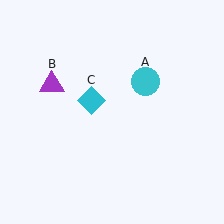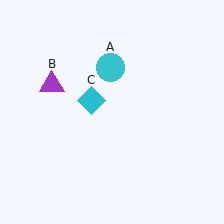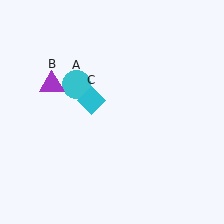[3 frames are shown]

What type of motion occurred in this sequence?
The cyan circle (object A) rotated counterclockwise around the center of the scene.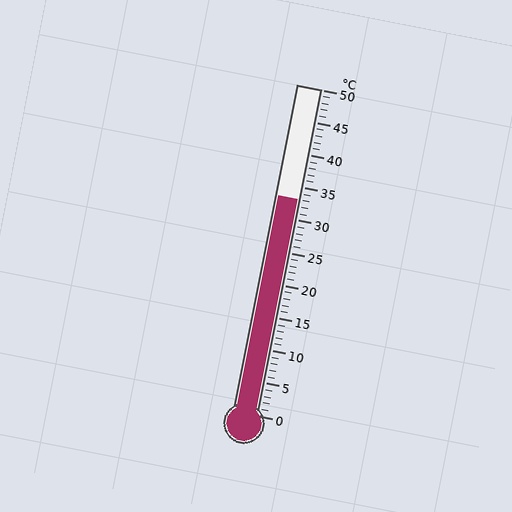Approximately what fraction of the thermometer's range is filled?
The thermometer is filled to approximately 65% of its range.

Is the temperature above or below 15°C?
The temperature is above 15°C.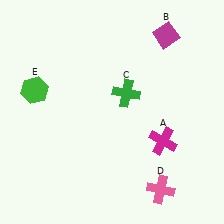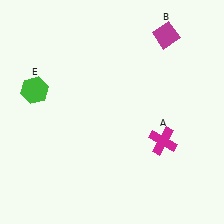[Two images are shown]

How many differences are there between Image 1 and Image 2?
There are 2 differences between the two images.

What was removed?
The green cross (C), the pink cross (D) were removed in Image 2.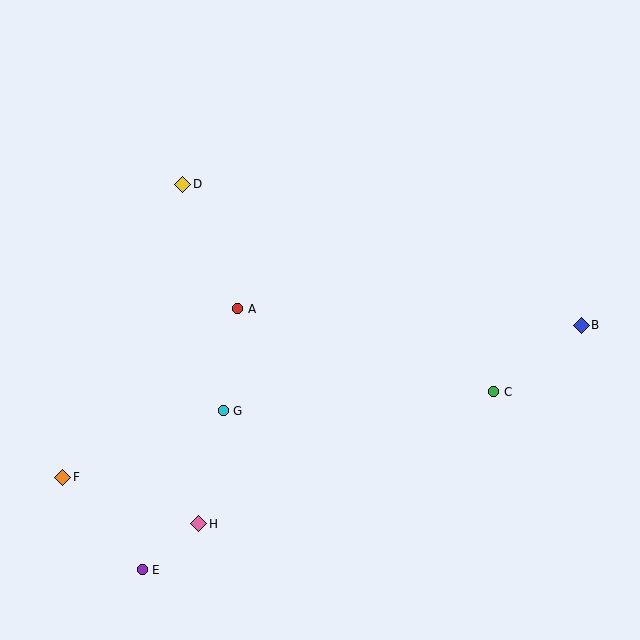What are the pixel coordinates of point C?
Point C is at (494, 392).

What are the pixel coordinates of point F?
Point F is at (63, 477).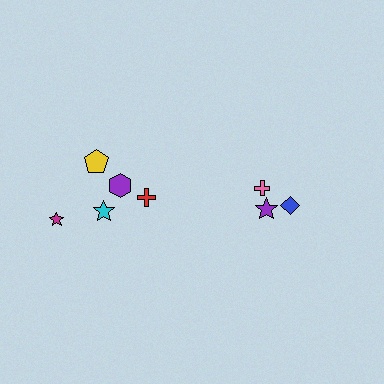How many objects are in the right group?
There are 3 objects.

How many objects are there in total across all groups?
There are 8 objects.